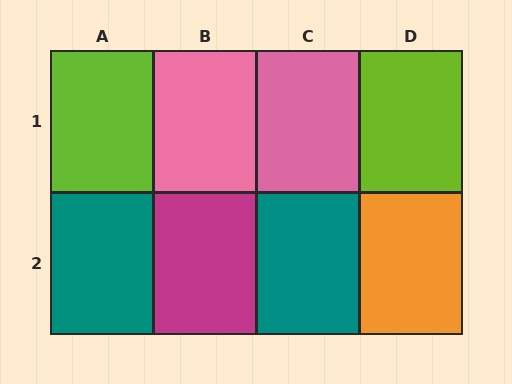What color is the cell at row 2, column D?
Orange.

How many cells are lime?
2 cells are lime.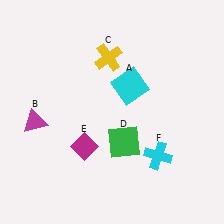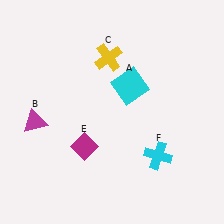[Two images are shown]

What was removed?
The green square (D) was removed in Image 2.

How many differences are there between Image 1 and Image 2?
There is 1 difference between the two images.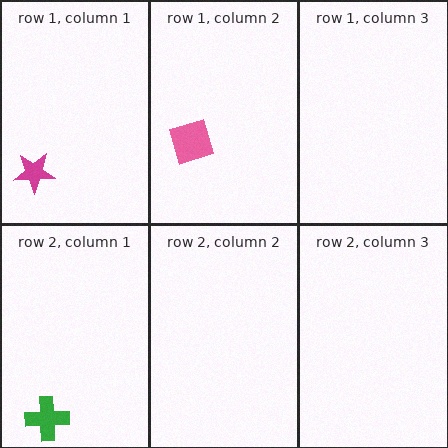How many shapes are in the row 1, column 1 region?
1.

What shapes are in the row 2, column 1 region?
The green cross.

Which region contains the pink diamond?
The row 1, column 2 region.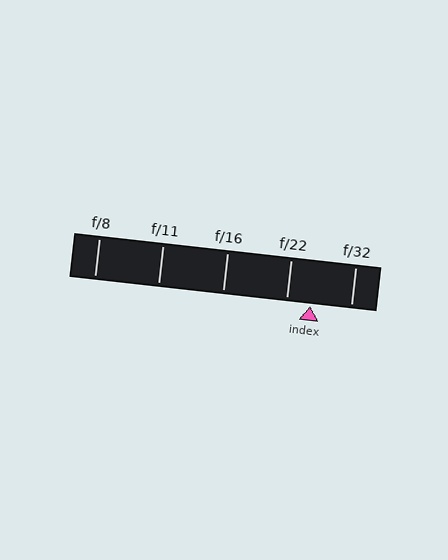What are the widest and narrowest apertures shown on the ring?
The widest aperture shown is f/8 and the narrowest is f/32.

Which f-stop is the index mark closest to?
The index mark is closest to f/22.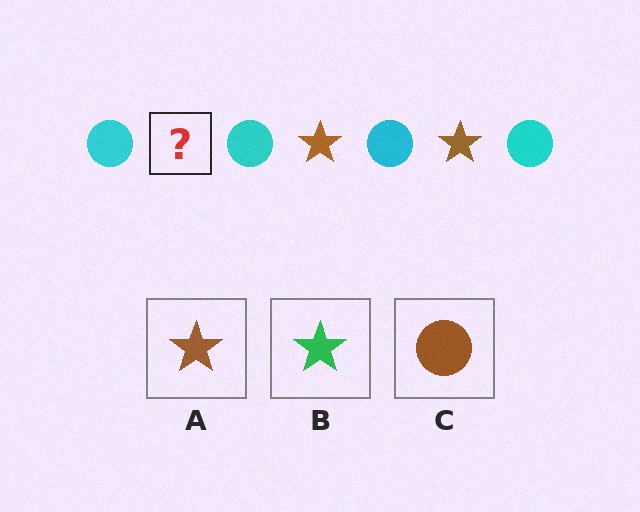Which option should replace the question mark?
Option A.